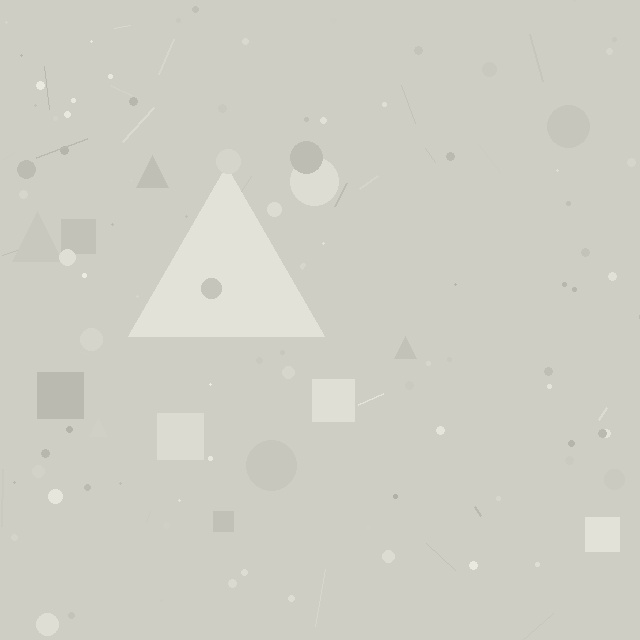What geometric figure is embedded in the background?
A triangle is embedded in the background.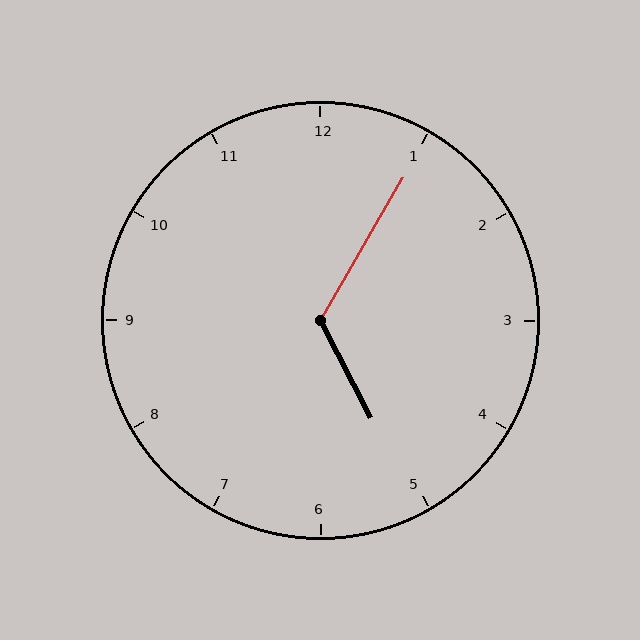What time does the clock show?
5:05.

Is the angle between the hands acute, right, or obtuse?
It is obtuse.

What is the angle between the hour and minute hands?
Approximately 122 degrees.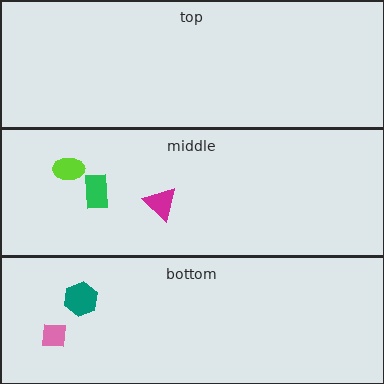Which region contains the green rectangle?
The middle region.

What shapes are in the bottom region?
The pink square, the teal hexagon.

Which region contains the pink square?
The bottom region.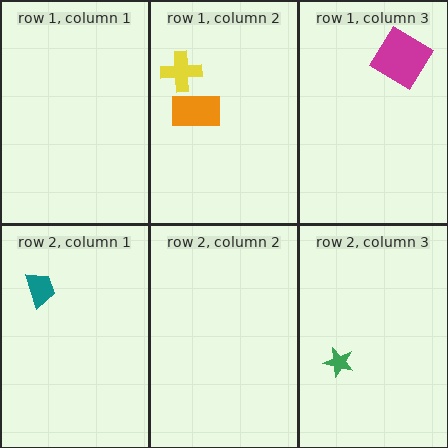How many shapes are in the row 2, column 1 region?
1.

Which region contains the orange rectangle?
The row 1, column 2 region.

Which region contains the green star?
The row 2, column 3 region.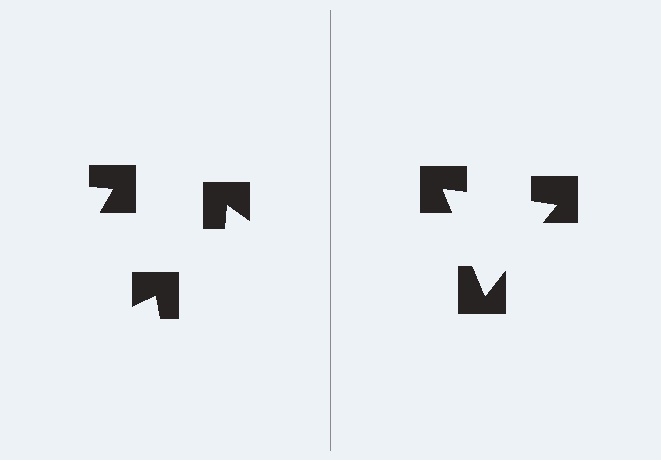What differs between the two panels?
The notched squares are positioned identically on both sides; only the wedge orientations differ. On the right they align to a triangle; on the left they are misaligned.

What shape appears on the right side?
An illusory triangle.